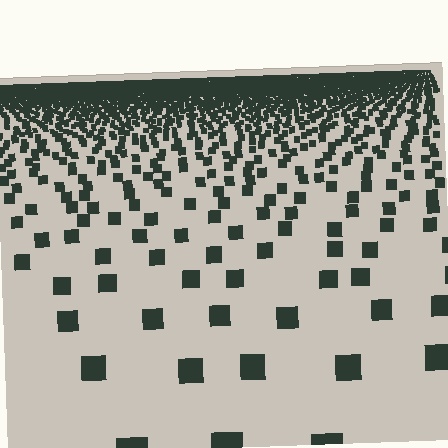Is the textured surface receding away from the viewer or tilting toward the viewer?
The surface is receding away from the viewer. Texture elements get smaller and denser toward the top.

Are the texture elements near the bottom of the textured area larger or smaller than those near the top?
Larger. Near the bottom, elements are closer to the viewer and appear at a bigger on-screen size.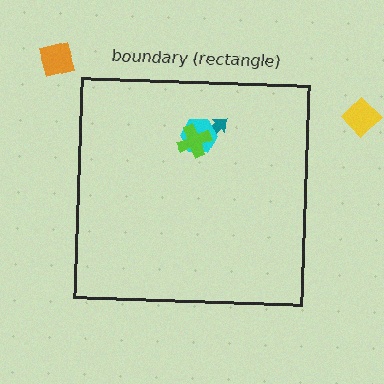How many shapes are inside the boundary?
3 inside, 2 outside.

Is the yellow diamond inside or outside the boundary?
Outside.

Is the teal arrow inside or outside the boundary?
Inside.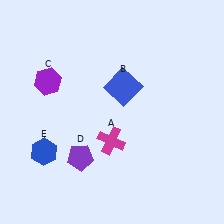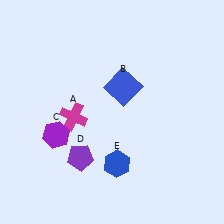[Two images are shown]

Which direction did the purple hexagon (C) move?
The purple hexagon (C) moved down.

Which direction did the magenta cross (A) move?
The magenta cross (A) moved left.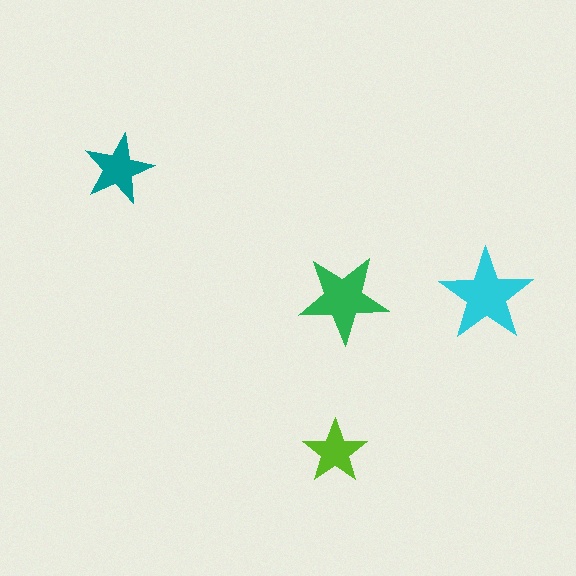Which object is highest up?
The teal star is topmost.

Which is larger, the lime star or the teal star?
The teal one.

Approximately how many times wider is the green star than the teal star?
About 1.5 times wider.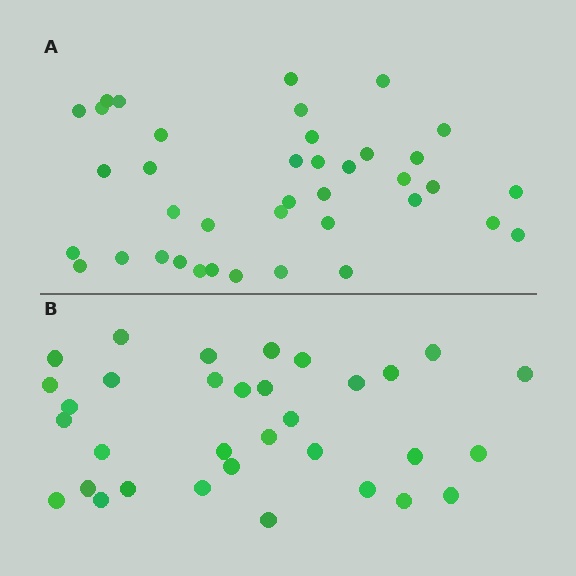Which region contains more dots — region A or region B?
Region A (the top region) has more dots.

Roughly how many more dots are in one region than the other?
Region A has about 6 more dots than region B.